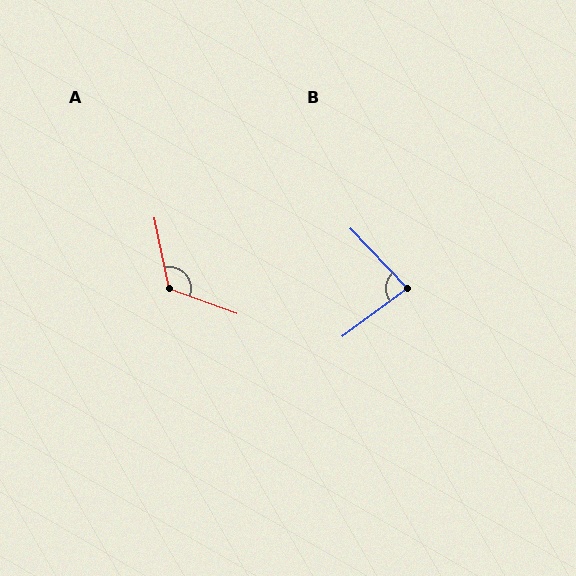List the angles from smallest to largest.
B (83°), A (121°).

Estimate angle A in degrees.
Approximately 121 degrees.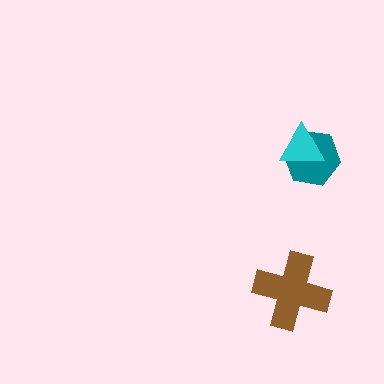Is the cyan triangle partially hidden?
No, no other shape covers it.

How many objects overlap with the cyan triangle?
1 object overlaps with the cyan triangle.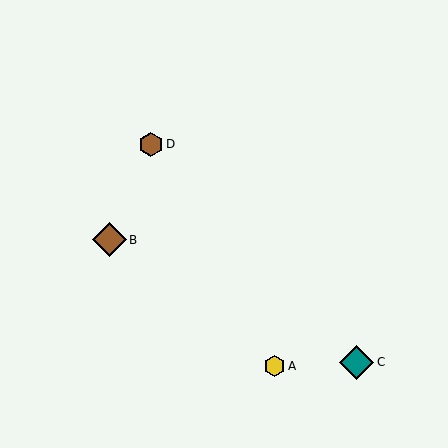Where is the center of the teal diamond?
The center of the teal diamond is at (357, 362).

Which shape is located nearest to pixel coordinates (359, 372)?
The teal diamond (labeled C) at (357, 362) is nearest to that location.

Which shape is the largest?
The brown diamond (labeled B) is the largest.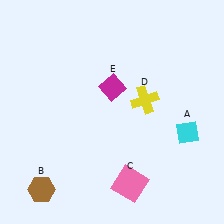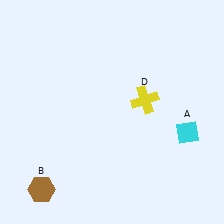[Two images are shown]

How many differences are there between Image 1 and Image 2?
There are 2 differences between the two images.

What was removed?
The magenta diamond (E), the pink square (C) were removed in Image 2.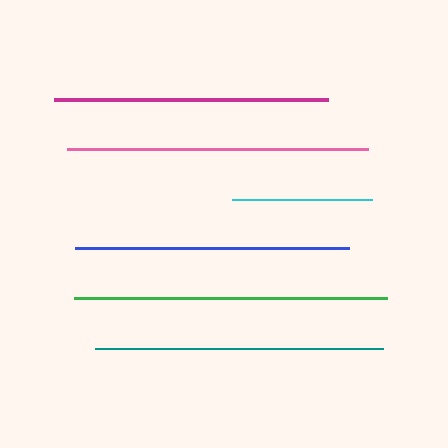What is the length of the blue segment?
The blue segment is approximately 274 pixels long.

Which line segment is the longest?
The green line is the longest at approximately 313 pixels.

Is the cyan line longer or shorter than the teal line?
The teal line is longer than the cyan line.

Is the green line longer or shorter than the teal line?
The green line is longer than the teal line.